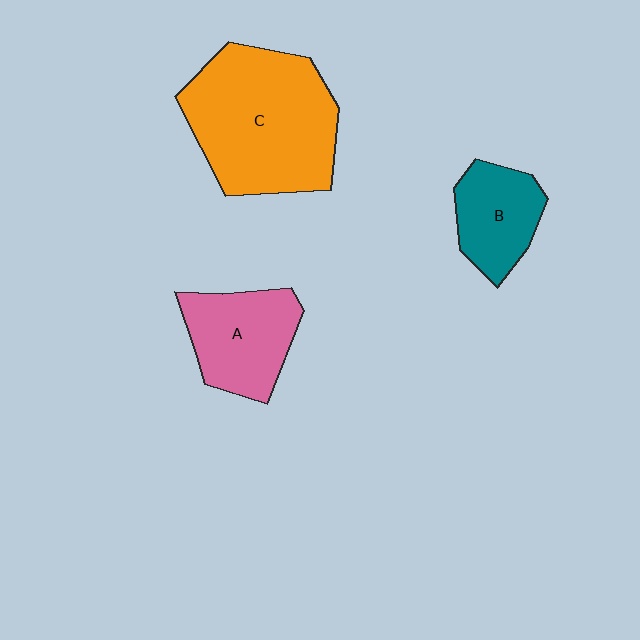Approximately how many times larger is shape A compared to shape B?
Approximately 1.3 times.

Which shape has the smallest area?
Shape B (teal).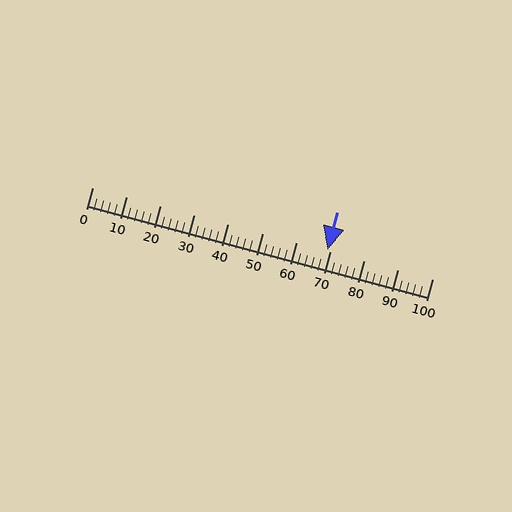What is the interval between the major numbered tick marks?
The major tick marks are spaced 10 units apart.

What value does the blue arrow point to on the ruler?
The blue arrow points to approximately 69.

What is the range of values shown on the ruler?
The ruler shows values from 0 to 100.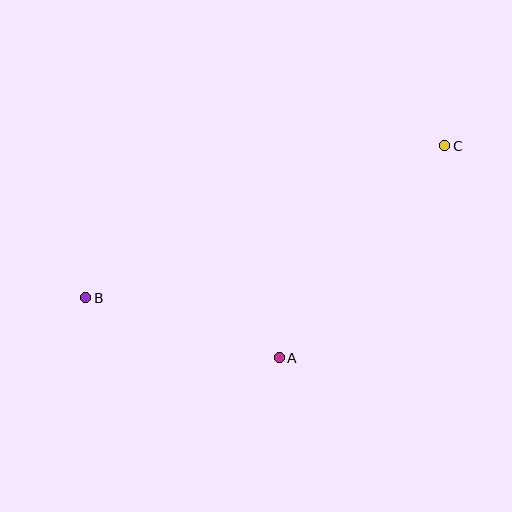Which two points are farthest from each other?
Points B and C are farthest from each other.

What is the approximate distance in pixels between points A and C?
The distance between A and C is approximately 269 pixels.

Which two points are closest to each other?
Points A and B are closest to each other.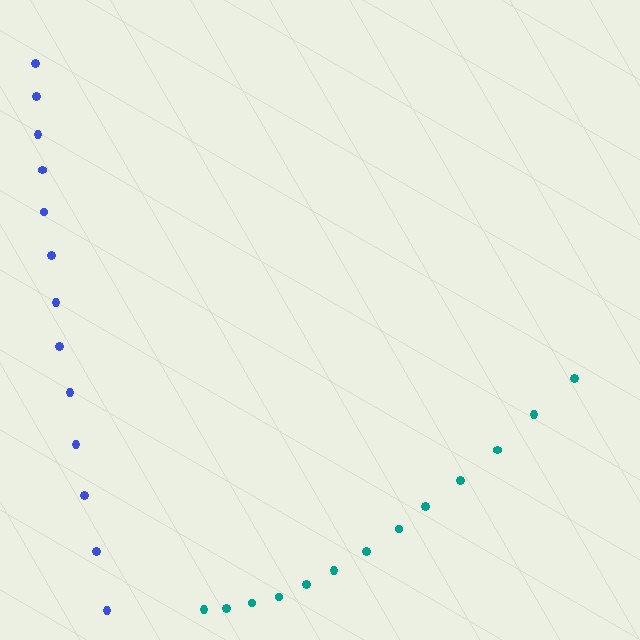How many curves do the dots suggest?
There are 2 distinct paths.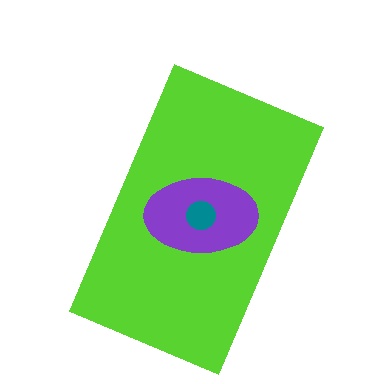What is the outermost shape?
The lime rectangle.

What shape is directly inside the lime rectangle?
The purple ellipse.